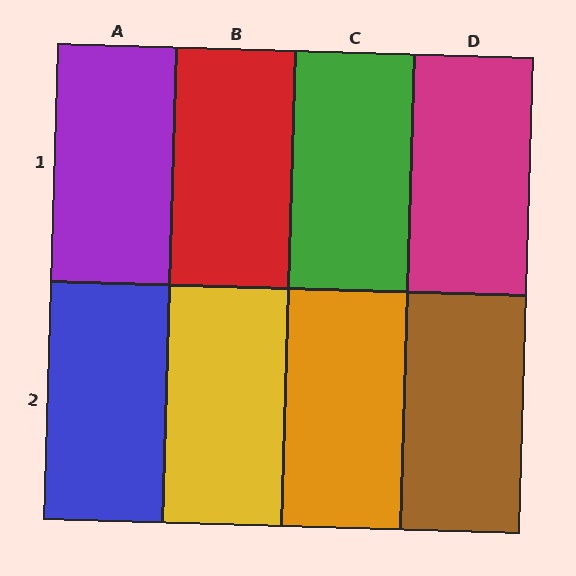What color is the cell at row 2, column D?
Brown.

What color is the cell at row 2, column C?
Orange.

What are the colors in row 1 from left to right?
Purple, red, green, magenta.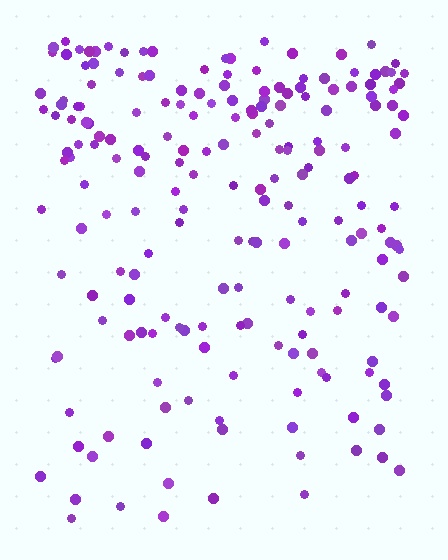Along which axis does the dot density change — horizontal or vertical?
Vertical.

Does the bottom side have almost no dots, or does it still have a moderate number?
Still a moderate number, just noticeably fewer than the top.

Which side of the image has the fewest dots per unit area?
The bottom.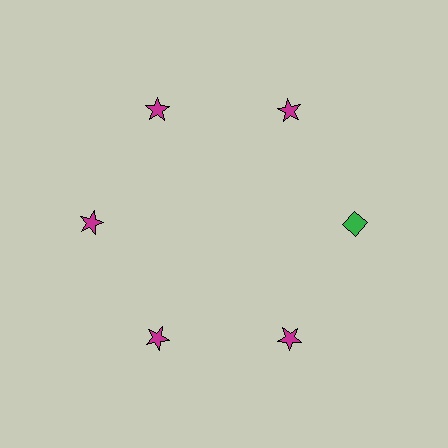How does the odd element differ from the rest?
It differs in both color (green instead of magenta) and shape (diamond instead of star).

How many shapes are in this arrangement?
There are 6 shapes arranged in a ring pattern.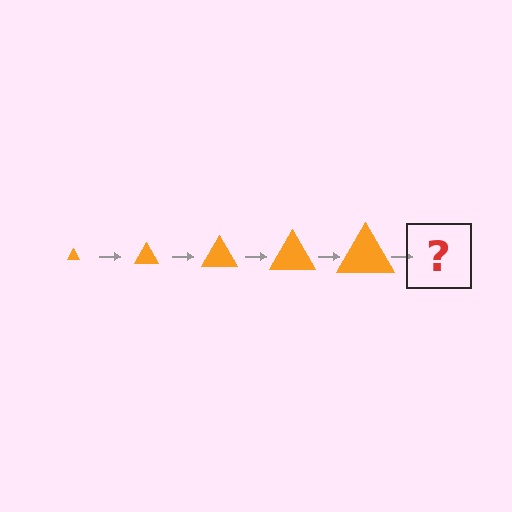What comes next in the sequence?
The next element should be an orange triangle, larger than the previous one.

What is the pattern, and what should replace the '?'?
The pattern is that the triangle gets progressively larger each step. The '?' should be an orange triangle, larger than the previous one.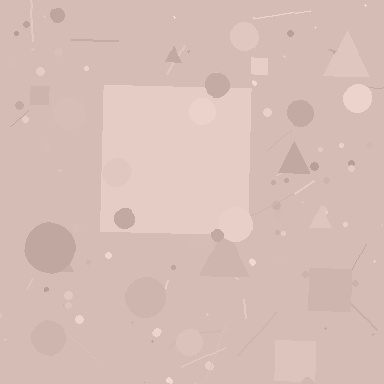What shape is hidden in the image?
A square is hidden in the image.